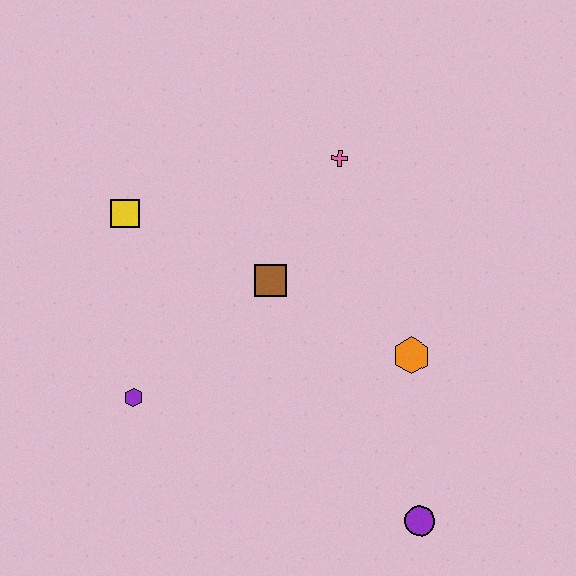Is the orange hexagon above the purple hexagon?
Yes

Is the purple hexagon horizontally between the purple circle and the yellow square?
Yes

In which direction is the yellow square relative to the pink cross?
The yellow square is to the left of the pink cross.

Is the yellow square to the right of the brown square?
No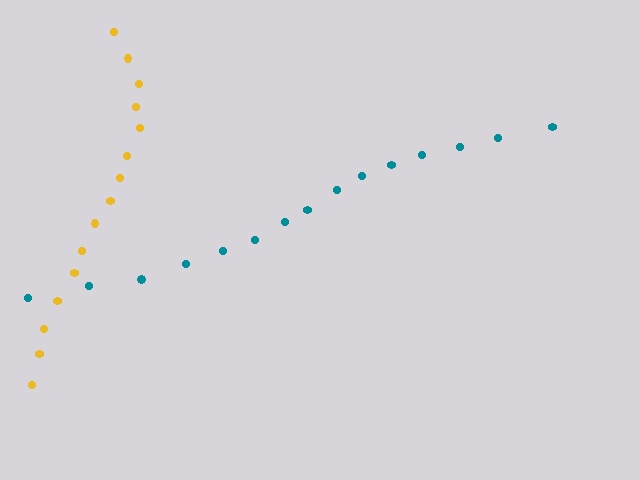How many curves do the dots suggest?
There are 2 distinct paths.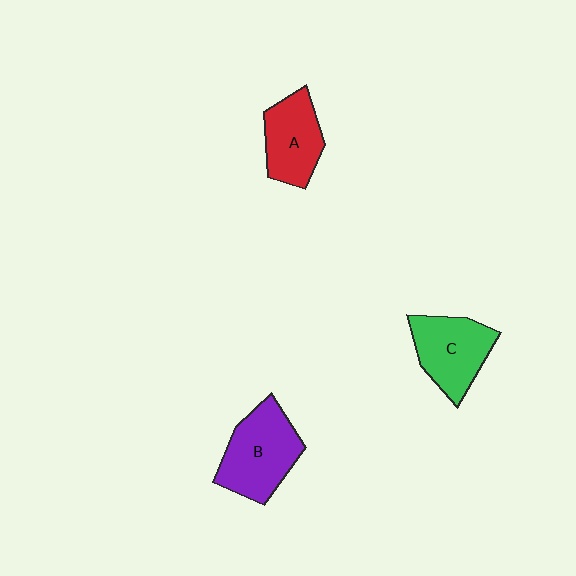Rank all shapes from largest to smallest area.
From largest to smallest: B (purple), C (green), A (red).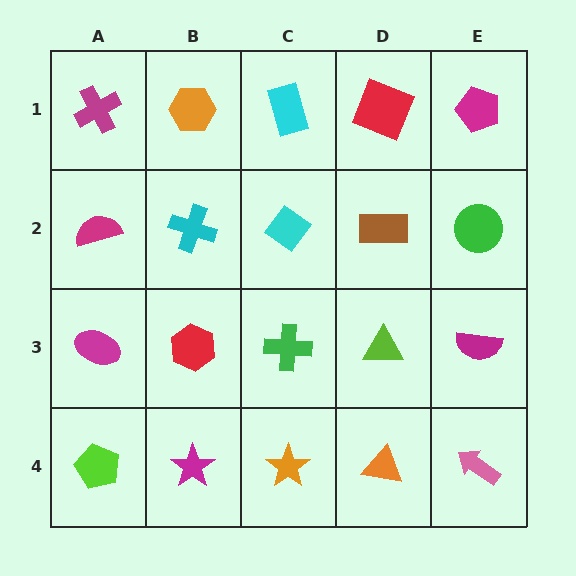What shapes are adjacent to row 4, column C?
A green cross (row 3, column C), a magenta star (row 4, column B), an orange triangle (row 4, column D).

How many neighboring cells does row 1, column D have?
3.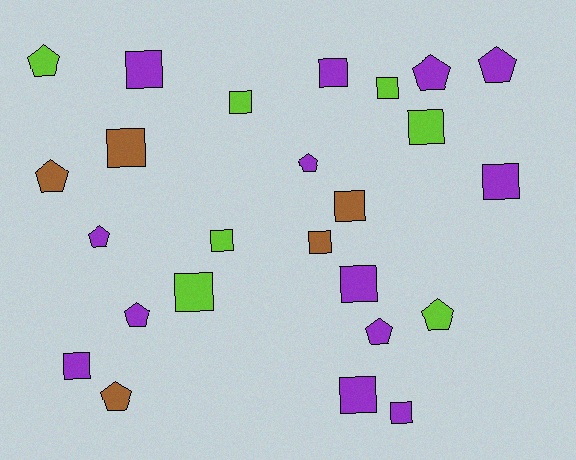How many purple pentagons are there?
There are 6 purple pentagons.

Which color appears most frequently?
Purple, with 13 objects.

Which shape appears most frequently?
Square, with 15 objects.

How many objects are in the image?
There are 25 objects.